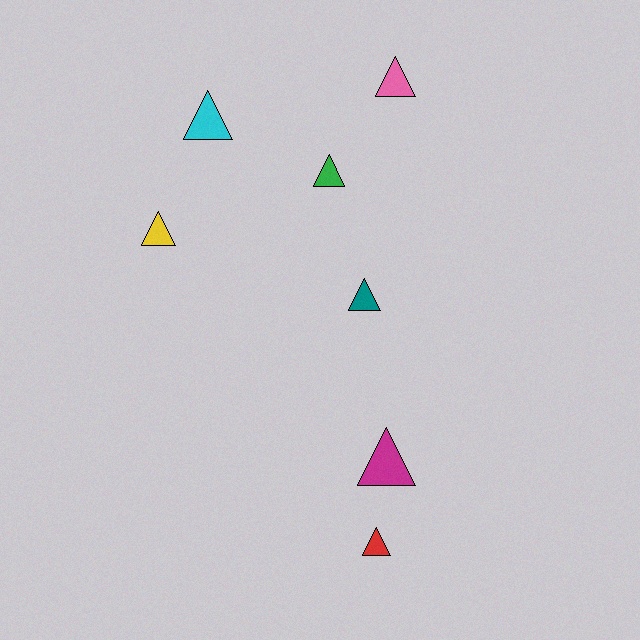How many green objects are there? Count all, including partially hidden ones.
There is 1 green object.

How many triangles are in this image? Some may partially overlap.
There are 7 triangles.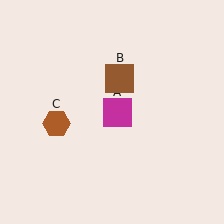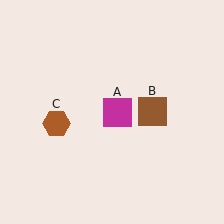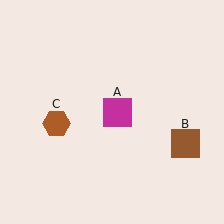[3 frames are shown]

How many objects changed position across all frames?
1 object changed position: brown square (object B).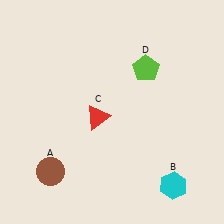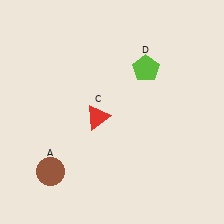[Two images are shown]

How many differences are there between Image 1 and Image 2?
There is 1 difference between the two images.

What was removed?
The cyan hexagon (B) was removed in Image 2.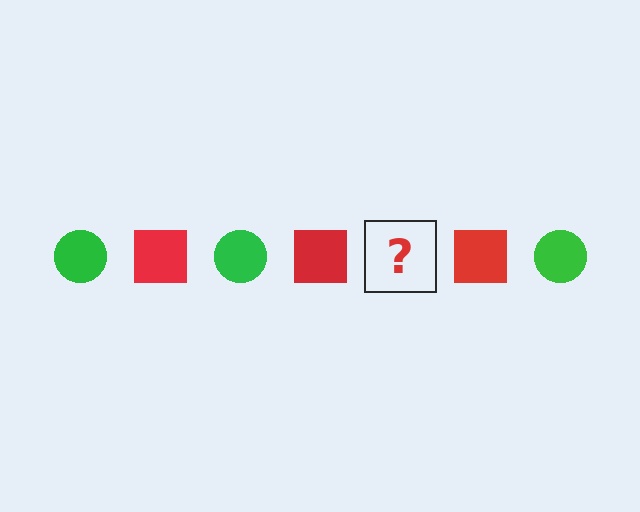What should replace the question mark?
The question mark should be replaced with a green circle.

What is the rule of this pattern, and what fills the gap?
The rule is that the pattern alternates between green circle and red square. The gap should be filled with a green circle.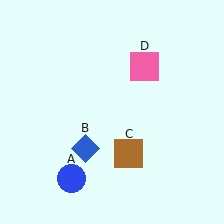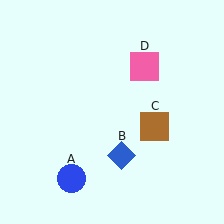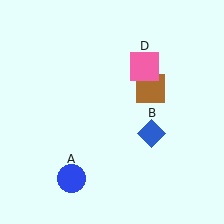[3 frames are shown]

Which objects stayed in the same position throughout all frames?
Blue circle (object A) and pink square (object D) remained stationary.